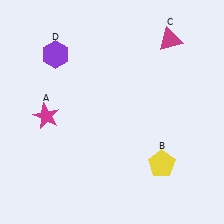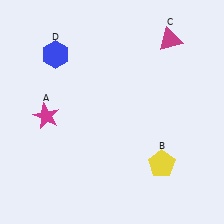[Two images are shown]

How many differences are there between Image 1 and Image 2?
There is 1 difference between the two images.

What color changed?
The hexagon (D) changed from purple in Image 1 to blue in Image 2.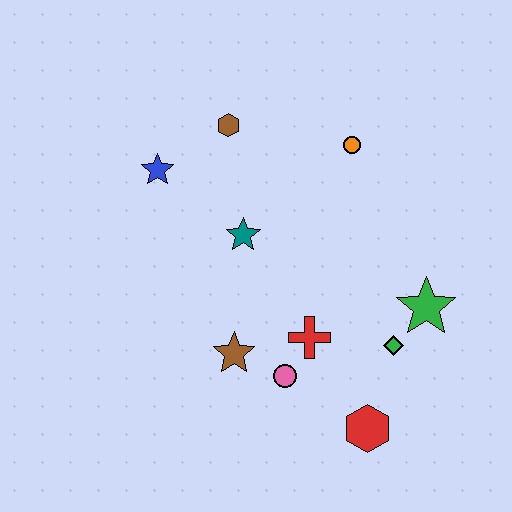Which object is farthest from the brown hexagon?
The red hexagon is farthest from the brown hexagon.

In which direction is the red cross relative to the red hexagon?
The red cross is above the red hexagon.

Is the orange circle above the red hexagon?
Yes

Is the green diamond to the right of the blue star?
Yes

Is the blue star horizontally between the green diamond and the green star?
No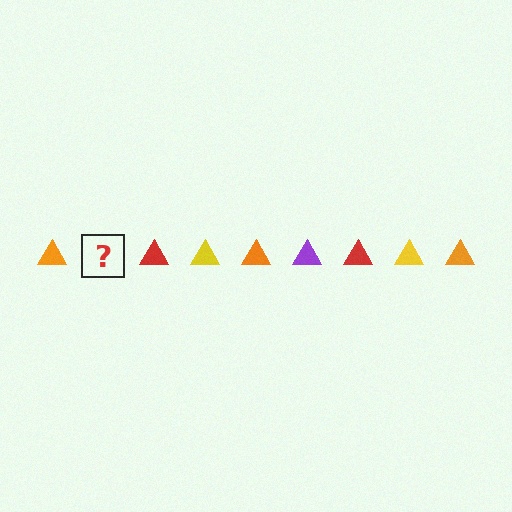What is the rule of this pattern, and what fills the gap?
The rule is that the pattern cycles through orange, purple, red, yellow triangles. The gap should be filled with a purple triangle.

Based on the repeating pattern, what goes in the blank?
The blank should be a purple triangle.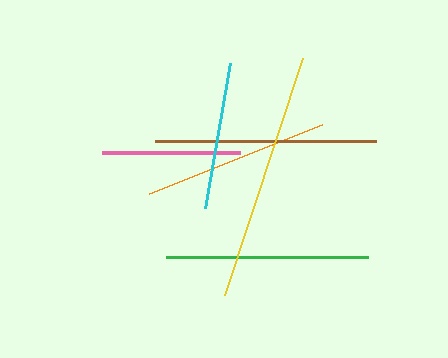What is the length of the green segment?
The green segment is approximately 202 pixels long.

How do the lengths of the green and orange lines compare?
The green and orange lines are approximately the same length.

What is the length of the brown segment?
The brown segment is approximately 221 pixels long.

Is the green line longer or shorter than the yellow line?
The yellow line is longer than the green line.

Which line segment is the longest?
The yellow line is the longest at approximately 250 pixels.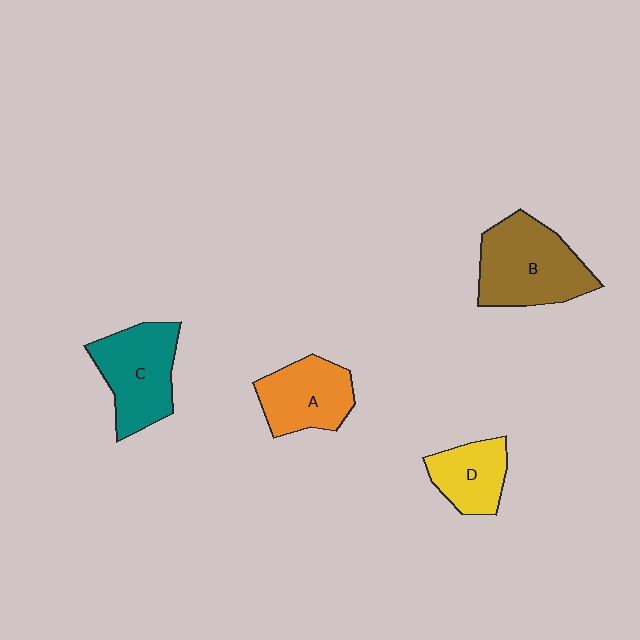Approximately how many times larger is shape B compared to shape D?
Approximately 1.7 times.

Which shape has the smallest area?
Shape D (yellow).